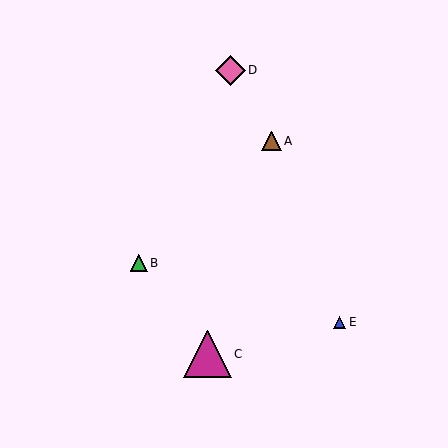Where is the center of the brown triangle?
The center of the brown triangle is at (272, 141).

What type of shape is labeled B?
Shape B is a green triangle.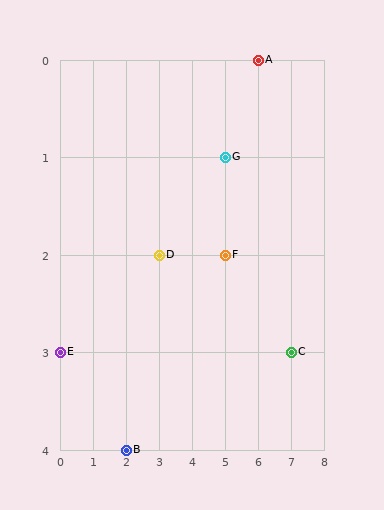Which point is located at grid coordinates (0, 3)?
Point E is at (0, 3).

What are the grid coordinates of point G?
Point G is at grid coordinates (5, 1).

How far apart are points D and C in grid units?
Points D and C are 4 columns and 1 row apart (about 4.1 grid units diagonally).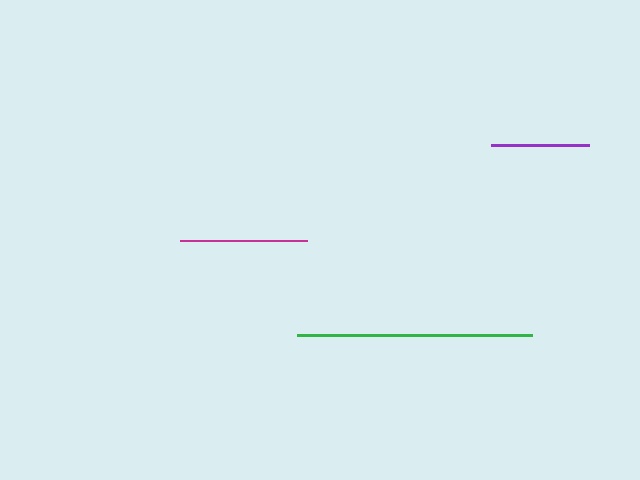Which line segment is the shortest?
The purple line is the shortest at approximately 98 pixels.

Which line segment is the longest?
The green line is the longest at approximately 235 pixels.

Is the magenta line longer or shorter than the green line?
The green line is longer than the magenta line.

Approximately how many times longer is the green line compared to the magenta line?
The green line is approximately 1.9 times the length of the magenta line.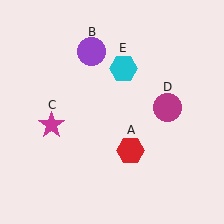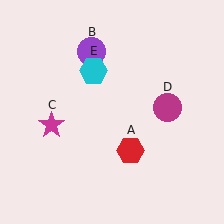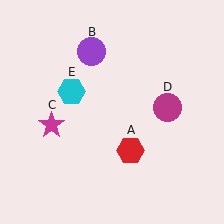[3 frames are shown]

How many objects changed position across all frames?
1 object changed position: cyan hexagon (object E).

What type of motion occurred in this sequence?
The cyan hexagon (object E) rotated counterclockwise around the center of the scene.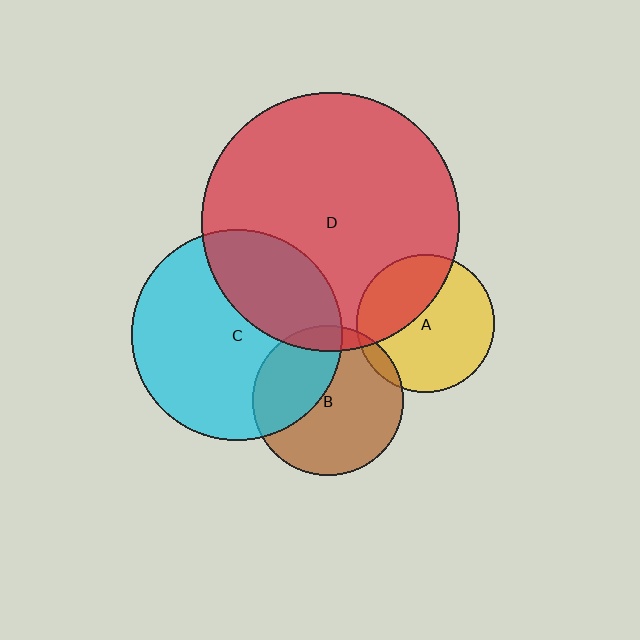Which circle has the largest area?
Circle D (red).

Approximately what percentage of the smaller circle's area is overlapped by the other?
Approximately 5%.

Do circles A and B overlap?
Yes.